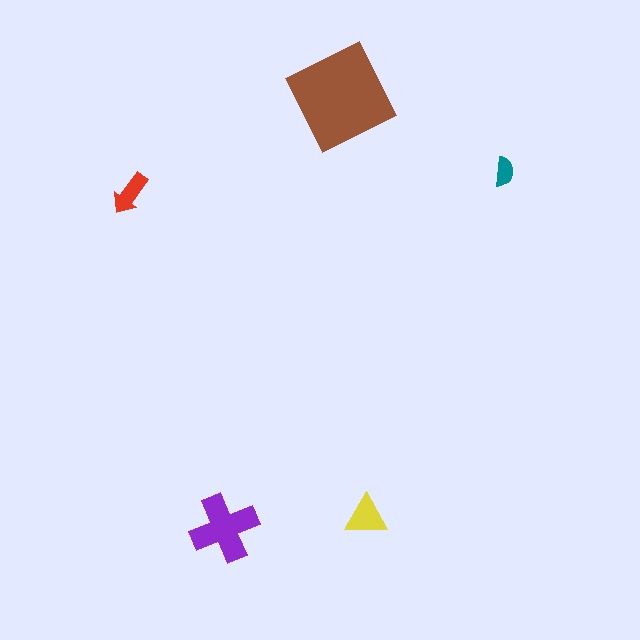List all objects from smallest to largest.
The teal semicircle, the red arrow, the yellow triangle, the purple cross, the brown diamond.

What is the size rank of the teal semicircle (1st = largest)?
5th.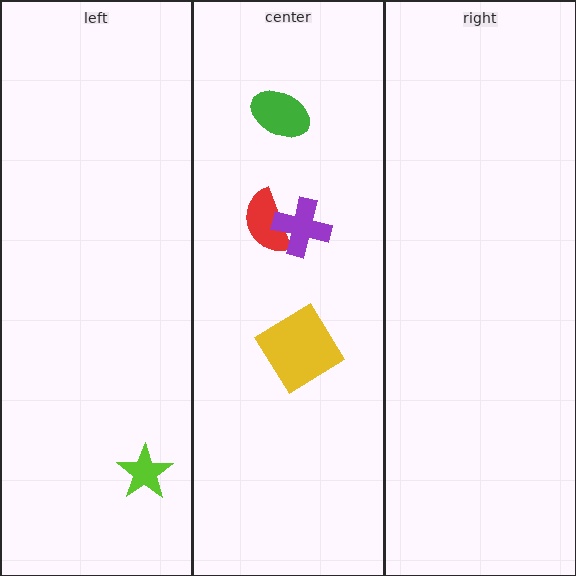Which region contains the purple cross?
The center region.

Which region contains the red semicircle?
The center region.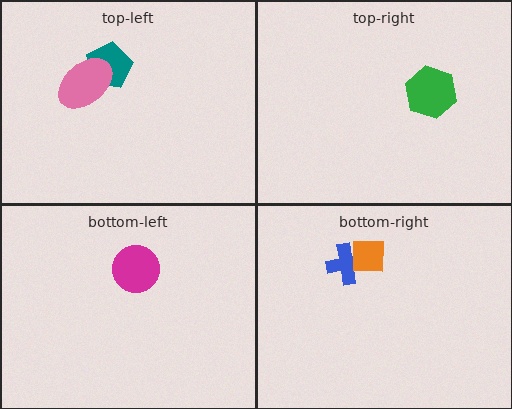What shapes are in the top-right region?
The green hexagon.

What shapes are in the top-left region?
The teal pentagon, the pink ellipse.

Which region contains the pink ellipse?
The top-left region.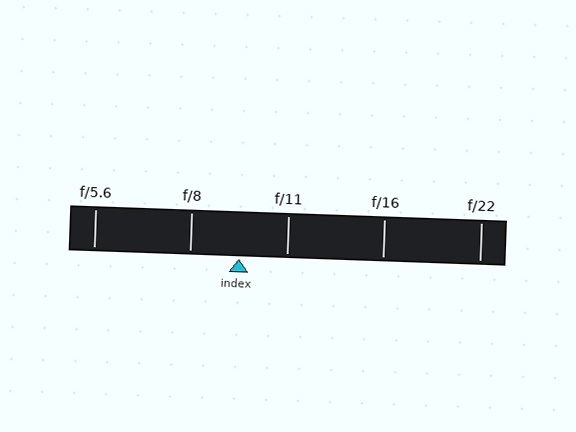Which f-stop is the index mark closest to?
The index mark is closest to f/11.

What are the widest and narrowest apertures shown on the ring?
The widest aperture shown is f/5.6 and the narrowest is f/22.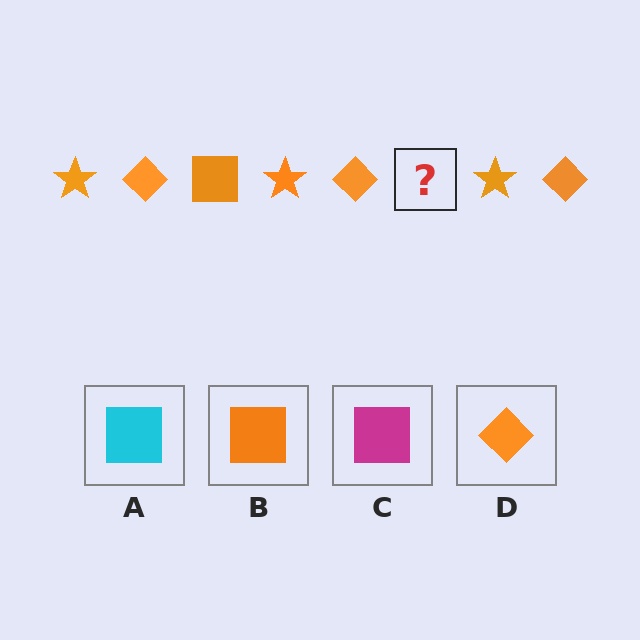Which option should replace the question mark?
Option B.